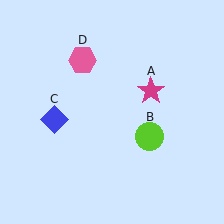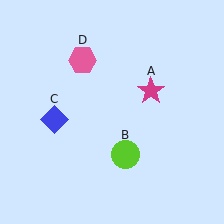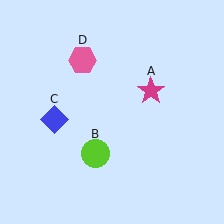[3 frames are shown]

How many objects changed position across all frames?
1 object changed position: lime circle (object B).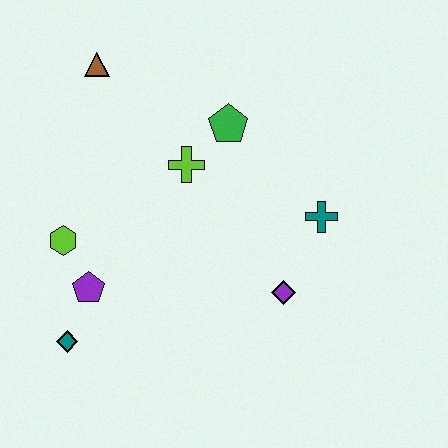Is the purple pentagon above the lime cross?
No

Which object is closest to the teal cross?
The purple diamond is closest to the teal cross.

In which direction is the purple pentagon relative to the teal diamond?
The purple pentagon is above the teal diamond.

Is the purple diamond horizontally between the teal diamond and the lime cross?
No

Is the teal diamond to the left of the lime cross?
Yes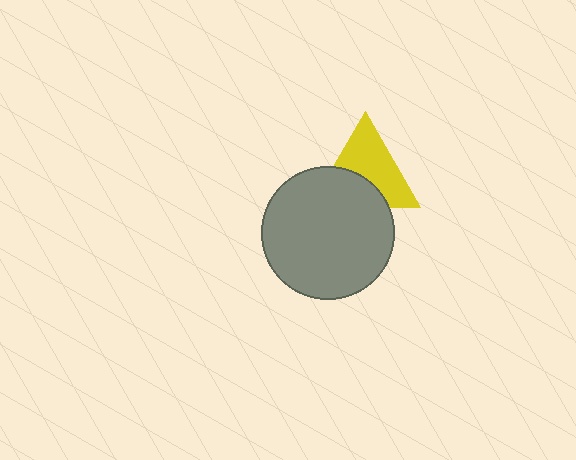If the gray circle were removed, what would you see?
You would see the complete yellow triangle.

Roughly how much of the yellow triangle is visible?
About half of it is visible (roughly 61%).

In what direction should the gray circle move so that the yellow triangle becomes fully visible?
The gray circle should move down. That is the shortest direction to clear the overlap and leave the yellow triangle fully visible.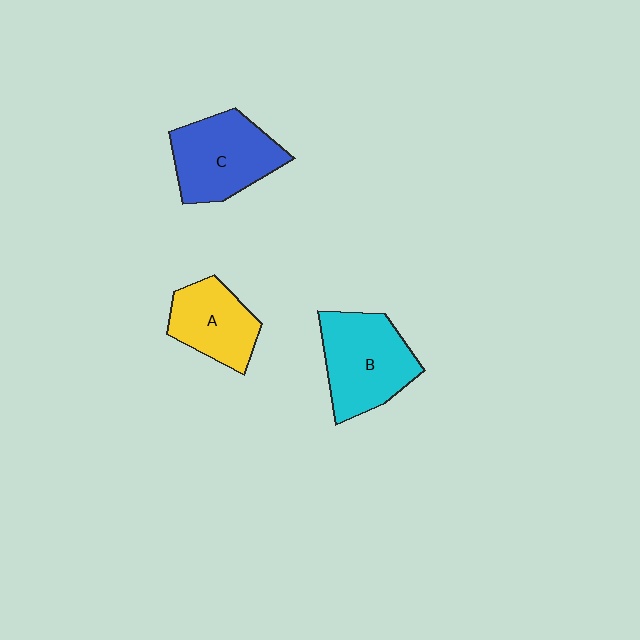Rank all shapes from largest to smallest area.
From largest to smallest: B (cyan), C (blue), A (yellow).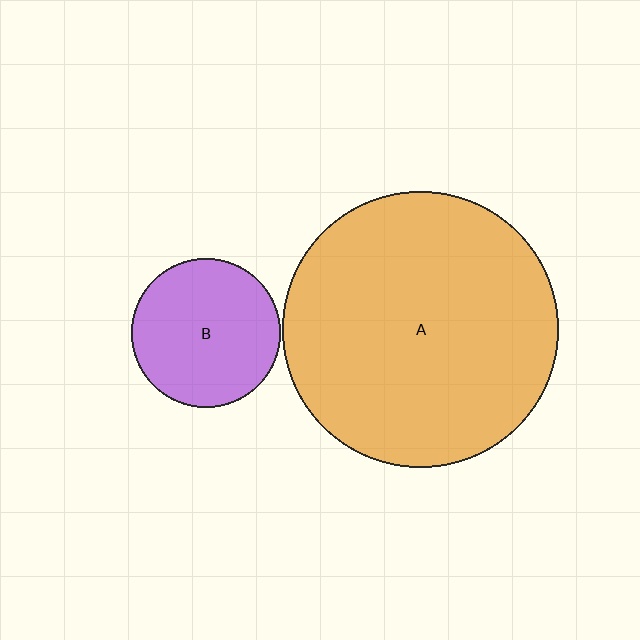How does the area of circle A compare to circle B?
Approximately 3.4 times.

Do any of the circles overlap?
No, none of the circles overlap.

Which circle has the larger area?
Circle A (orange).